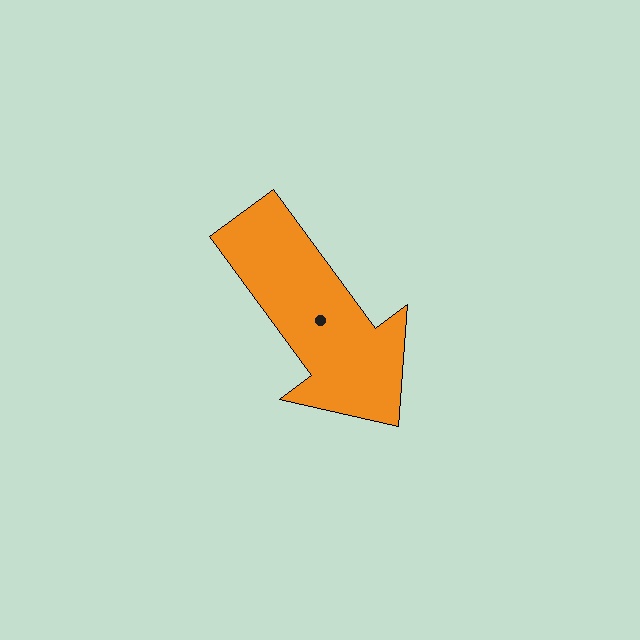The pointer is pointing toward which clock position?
Roughly 5 o'clock.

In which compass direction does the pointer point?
Southeast.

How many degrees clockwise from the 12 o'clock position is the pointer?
Approximately 144 degrees.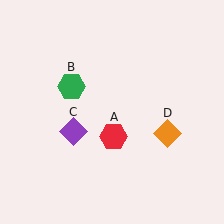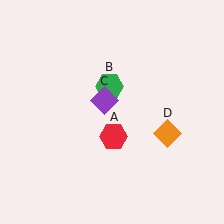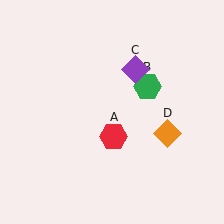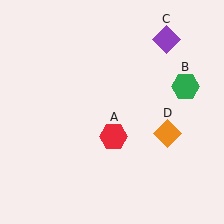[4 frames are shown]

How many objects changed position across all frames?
2 objects changed position: green hexagon (object B), purple diamond (object C).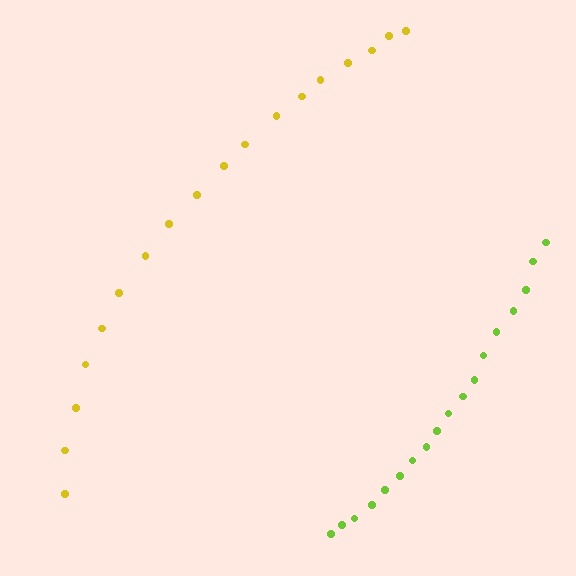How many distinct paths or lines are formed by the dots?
There are 2 distinct paths.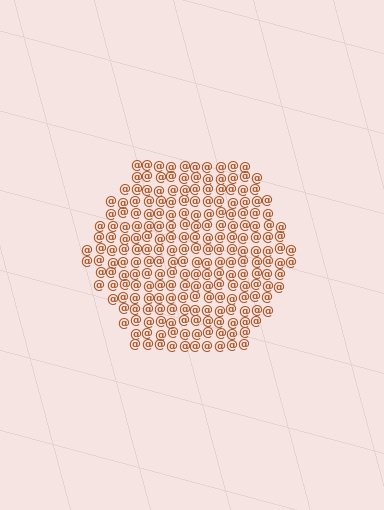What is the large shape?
The large shape is a hexagon.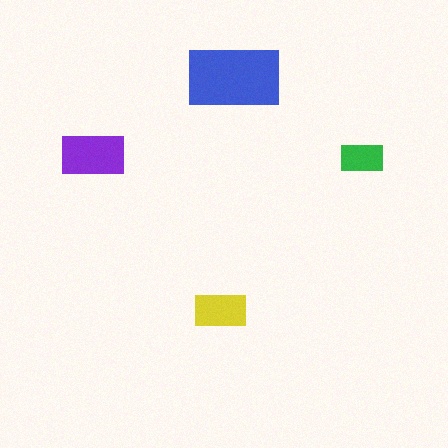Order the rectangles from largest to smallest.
the blue one, the purple one, the yellow one, the green one.